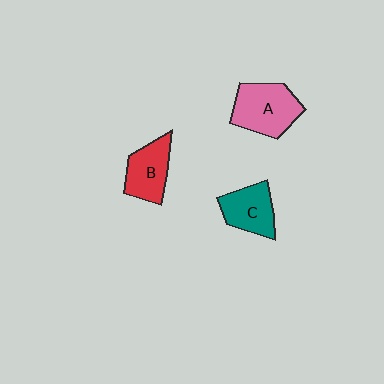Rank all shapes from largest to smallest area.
From largest to smallest: A (pink), B (red), C (teal).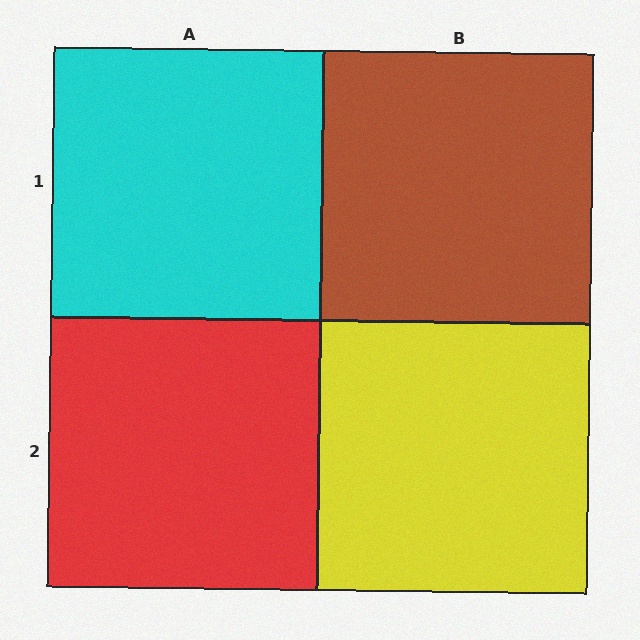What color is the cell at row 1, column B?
Brown.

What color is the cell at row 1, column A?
Cyan.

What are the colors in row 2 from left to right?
Red, yellow.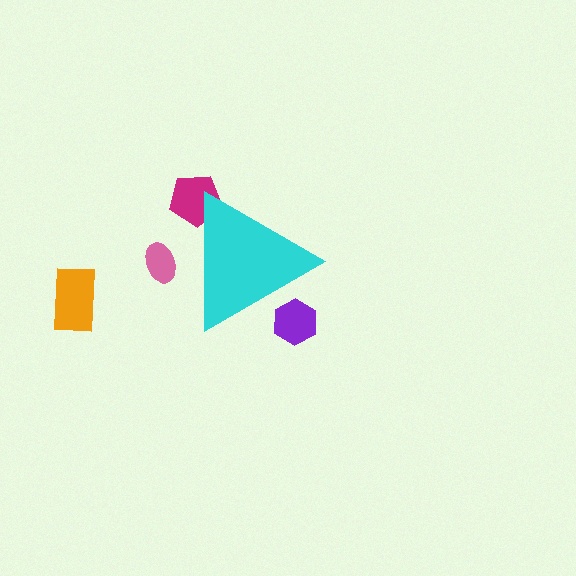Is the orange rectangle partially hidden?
No, the orange rectangle is fully visible.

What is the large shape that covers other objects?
A cyan triangle.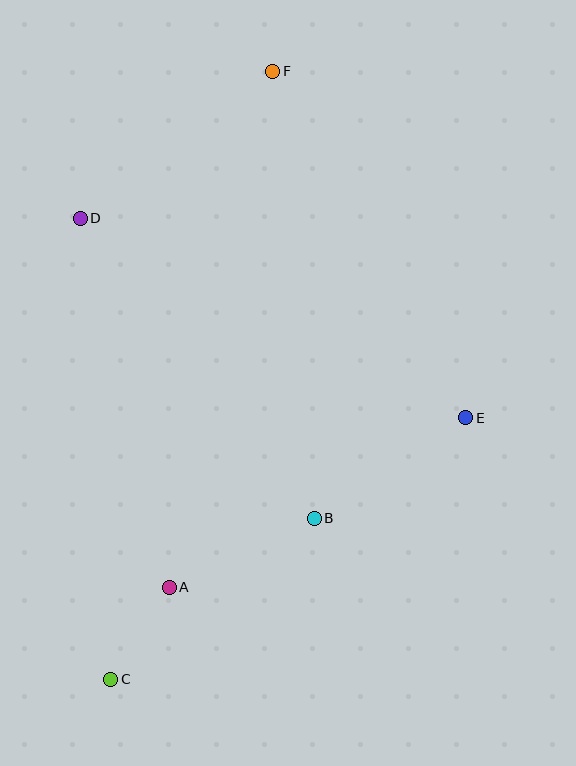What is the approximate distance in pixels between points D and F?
The distance between D and F is approximately 242 pixels.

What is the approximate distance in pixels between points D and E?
The distance between D and E is approximately 434 pixels.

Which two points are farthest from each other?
Points C and F are farthest from each other.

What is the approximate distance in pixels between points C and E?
The distance between C and E is approximately 441 pixels.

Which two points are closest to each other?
Points A and C are closest to each other.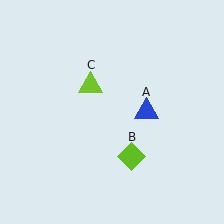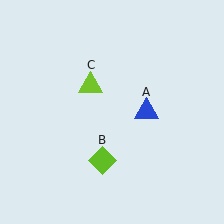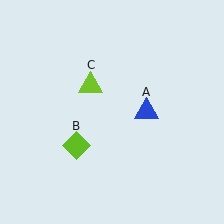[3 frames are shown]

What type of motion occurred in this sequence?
The lime diamond (object B) rotated clockwise around the center of the scene.